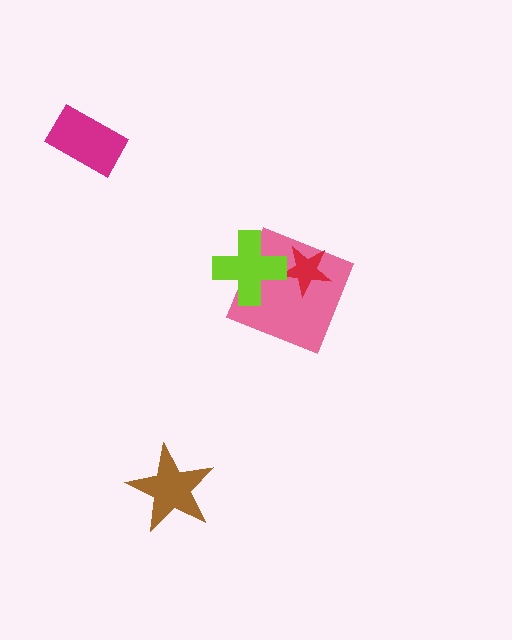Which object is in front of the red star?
The lime cross is in front of the red star.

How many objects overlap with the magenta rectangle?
0 objects overlap with the magenta rectangle.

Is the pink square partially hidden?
Yes, it is partially covered by another shape.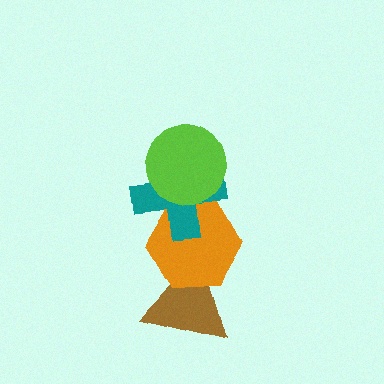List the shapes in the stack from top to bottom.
From top to bottom: the lime circle, the teal cross, the orange hexagon, the brown triangle.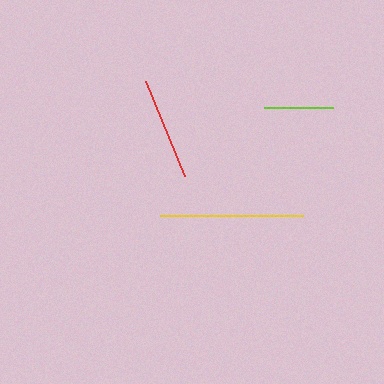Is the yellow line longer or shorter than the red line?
The yellow line is longer than the red line.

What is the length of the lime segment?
The lime segment is approximately 70 pixels long.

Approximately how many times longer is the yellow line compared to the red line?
The yellow line is approximately 1.4 times the length of the red line.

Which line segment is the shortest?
The lime line is the shortest at approximately 70 pixels.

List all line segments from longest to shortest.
From longest to shortest: yellow, red, lime.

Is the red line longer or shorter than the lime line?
The red line is longer than the lime line.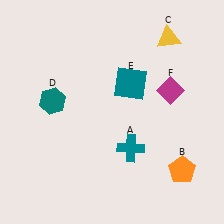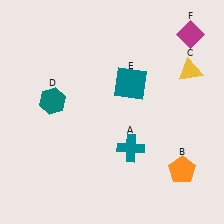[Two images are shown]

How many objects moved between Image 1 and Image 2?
2 objects moved between the two images.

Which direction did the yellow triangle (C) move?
The yellow triangle (C) moved down.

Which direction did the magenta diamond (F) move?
The magenta diamond (F) moved up.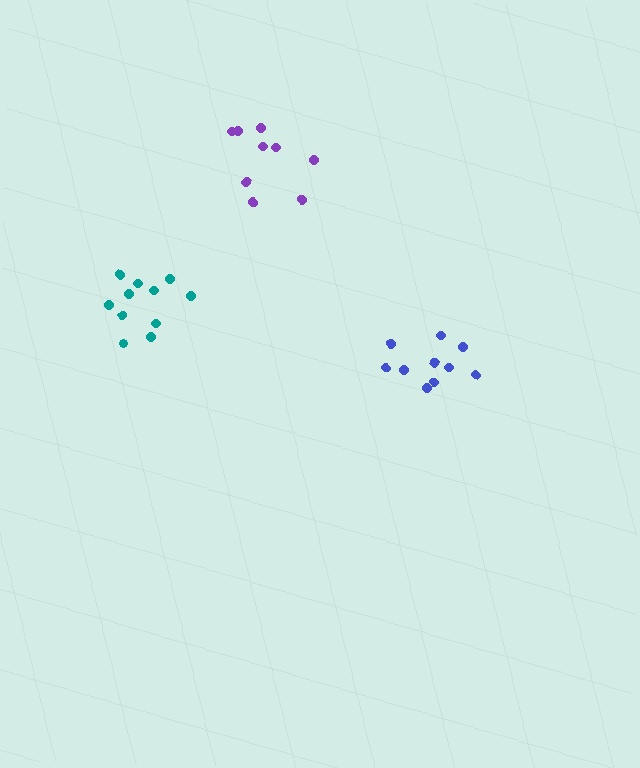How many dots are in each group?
Group 1: 11 dots, Group 2: 10 dots, Group 3: 9 dots (30 total).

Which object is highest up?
The purple cluster is topmost.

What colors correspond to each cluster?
The clusters are colored: teal, blue, purple.